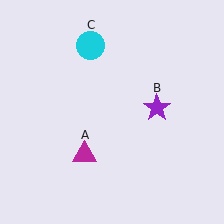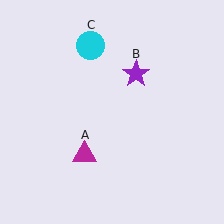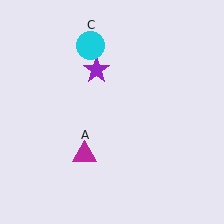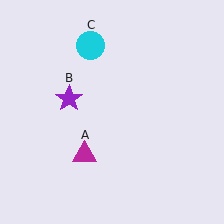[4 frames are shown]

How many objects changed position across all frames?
1 object changed position: purple star (object B).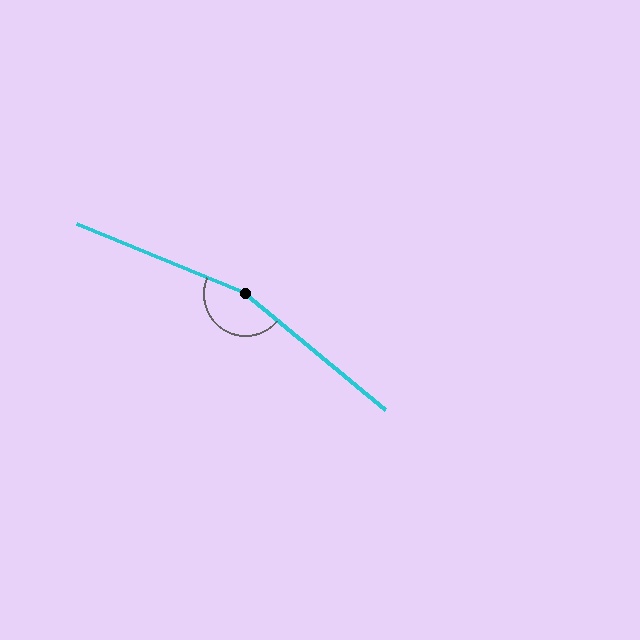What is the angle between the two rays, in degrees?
Approximately 163 degrees.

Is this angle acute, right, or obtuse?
It is obtuse.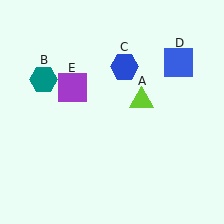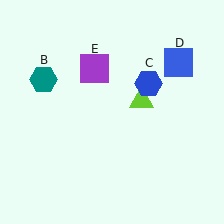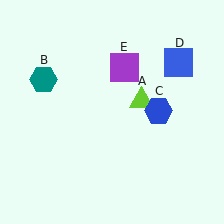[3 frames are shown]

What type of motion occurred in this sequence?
The blue hexagon (object C), purple square (object E) rotated clockwise around the center of the scene.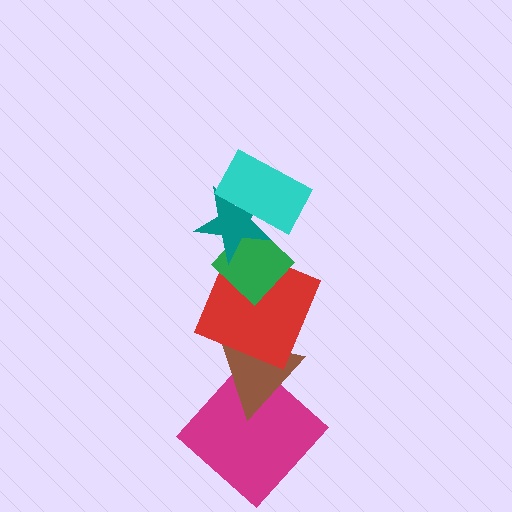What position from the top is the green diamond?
The green diamond is 3rd from the top.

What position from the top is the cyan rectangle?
The cyan rectangle is 1st from the top.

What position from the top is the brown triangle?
The brown triangle is 5th from the top.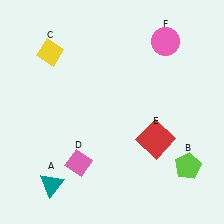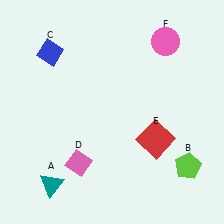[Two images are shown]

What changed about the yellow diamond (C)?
In Image 1, C is yellow. In Image 2, it changed to blue.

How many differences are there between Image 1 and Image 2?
There is 1 difference between the two images.